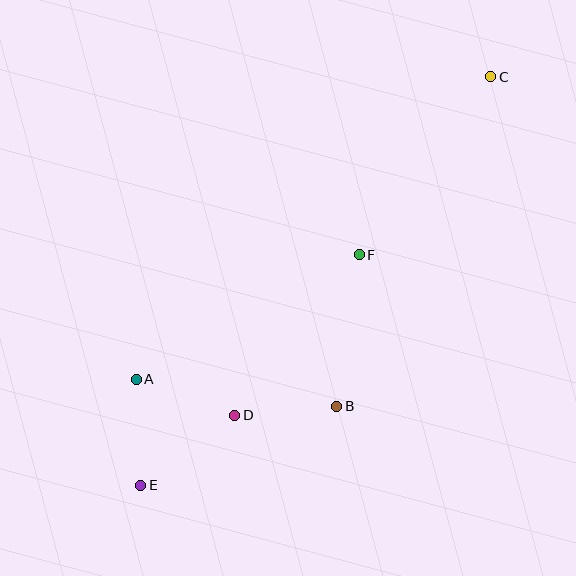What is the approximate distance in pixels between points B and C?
The distance between B and C is approximately 364 pixels.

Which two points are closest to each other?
Points B and D are closest to each other.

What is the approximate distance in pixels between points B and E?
The distance between B and E is approximately 211 pixels.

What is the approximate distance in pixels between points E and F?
The distance between E and F is approximately 318 pixels.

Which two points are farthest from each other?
Points C and E are farthest from each other.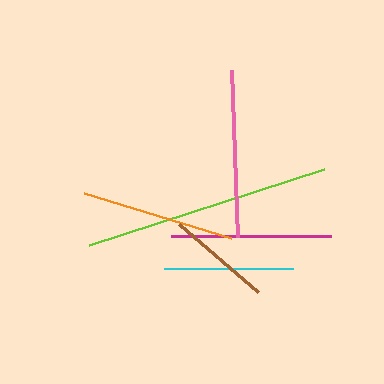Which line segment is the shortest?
The brown line is the shortest at approximately 104 pixels.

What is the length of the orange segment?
The orange segment is approximately 154 pixels long.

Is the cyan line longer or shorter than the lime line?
The lime line is longer than the cyan line.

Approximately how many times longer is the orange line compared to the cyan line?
The orange line is approximately 1.2 times the length of the cyan line.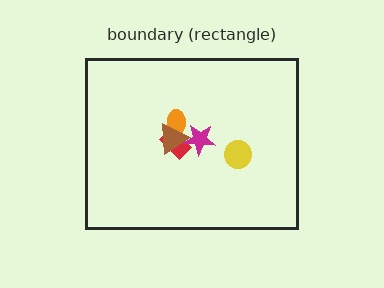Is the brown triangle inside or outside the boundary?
Inside.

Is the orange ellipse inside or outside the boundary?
Inside.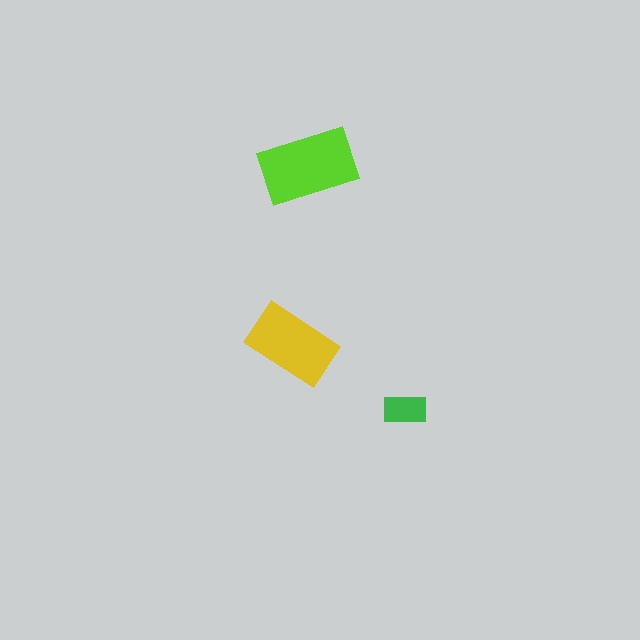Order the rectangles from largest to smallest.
the lime one, the yellow one, the green one.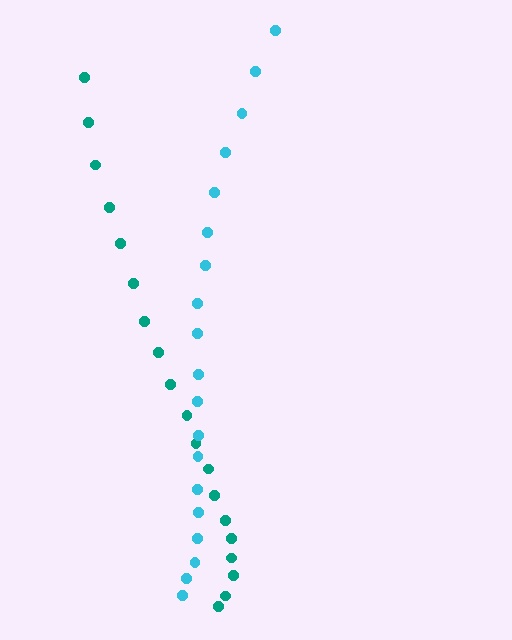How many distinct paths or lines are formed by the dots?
There are 2 distinct paths.